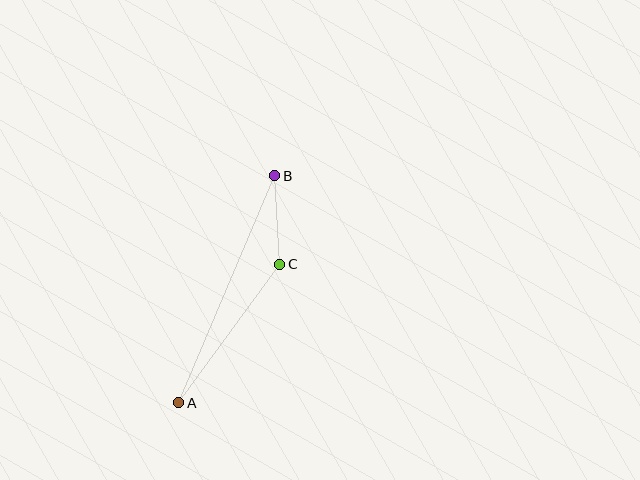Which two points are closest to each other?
Points B and C are closest to each other.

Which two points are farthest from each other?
Points A and B are farthest from each other.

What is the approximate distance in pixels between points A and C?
The distance between A and C is approximately 171 pixels.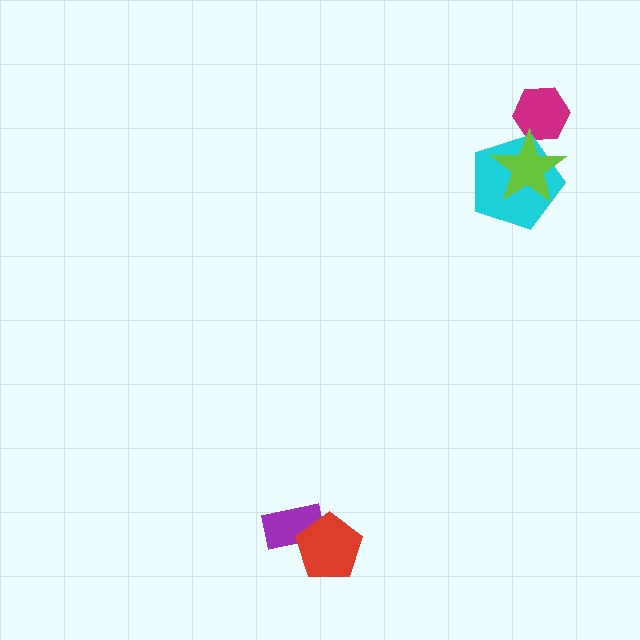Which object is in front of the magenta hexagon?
The lime star is in front of the magenta hexagon.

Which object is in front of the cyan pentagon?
The lime star is in front of the cyan pentagon.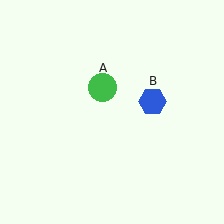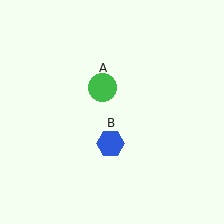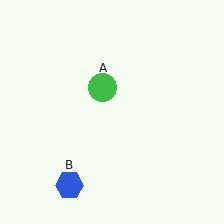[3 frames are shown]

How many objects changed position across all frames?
1 object changed position: blue hexagon (object B).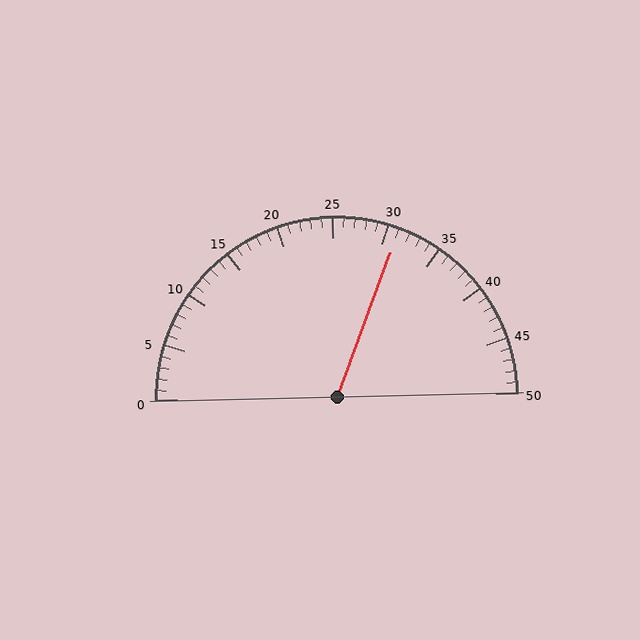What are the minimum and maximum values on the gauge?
The gauge ranges from 0 to 50.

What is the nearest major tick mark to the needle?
The nearest major tick mark is 30.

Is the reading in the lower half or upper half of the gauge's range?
The reading is in the upper half of the range (0 to 50).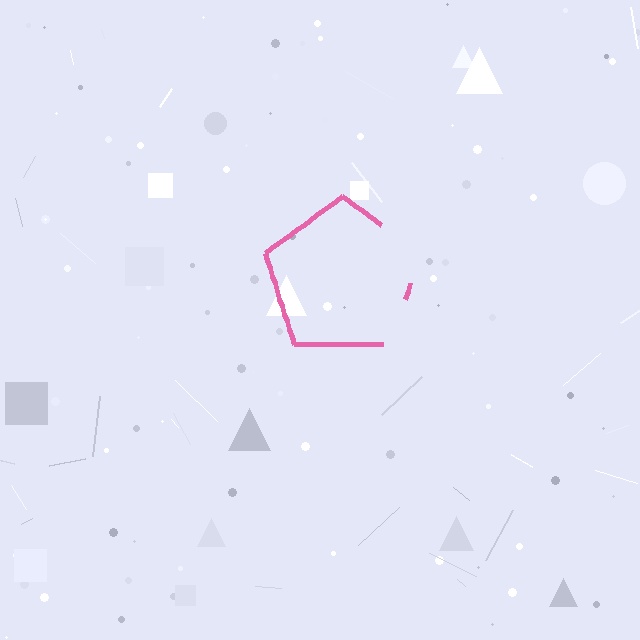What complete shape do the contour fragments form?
The contour fragments form a pentagon.